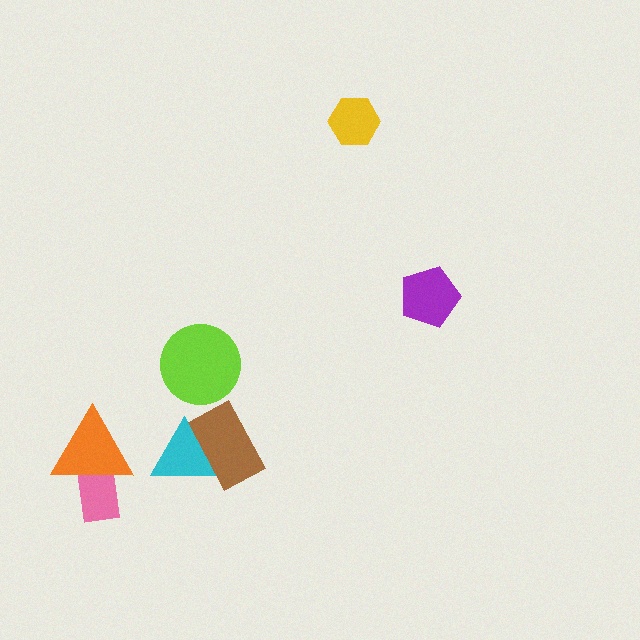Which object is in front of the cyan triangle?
The brown rectangle is in front of the cyan triangle.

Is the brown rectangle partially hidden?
No, no other shape covers it.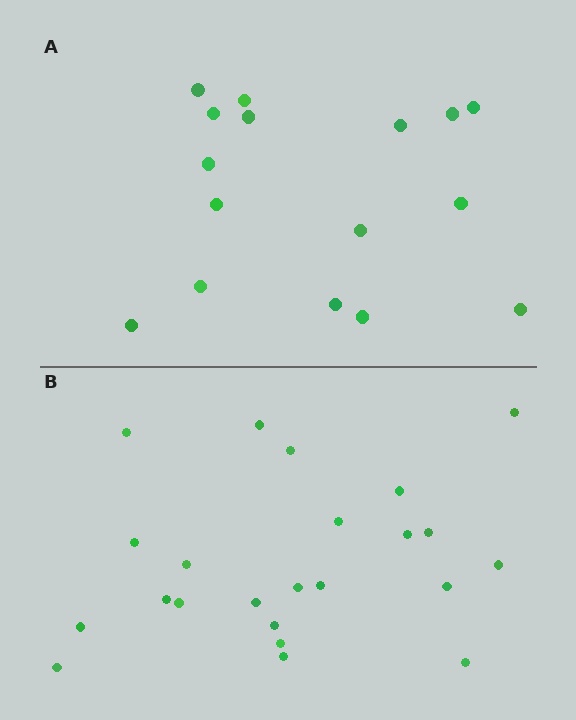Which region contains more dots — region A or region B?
Region B (the bottom region) has more dots.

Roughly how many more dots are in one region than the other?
Region B has roughly 8 or so more dots than region A.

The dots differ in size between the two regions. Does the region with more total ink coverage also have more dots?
No. Region A has more total ink coverage because its dots are larger, but region B actually contains more individual dots. Total area can be misleading — the number of items is what matters here.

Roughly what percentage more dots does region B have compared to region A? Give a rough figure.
About 45% more.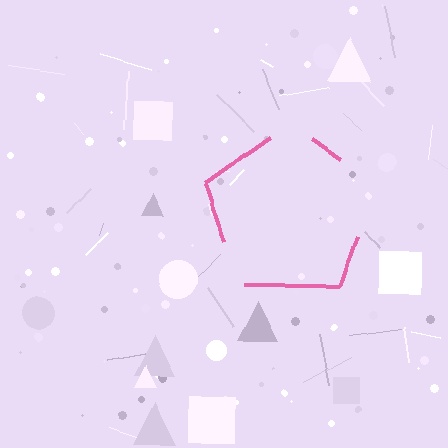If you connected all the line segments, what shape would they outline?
They would outline a pentagon.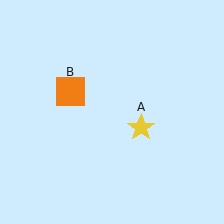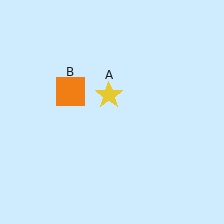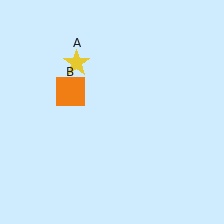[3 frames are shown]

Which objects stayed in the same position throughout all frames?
Orange square (object B) remained stationary.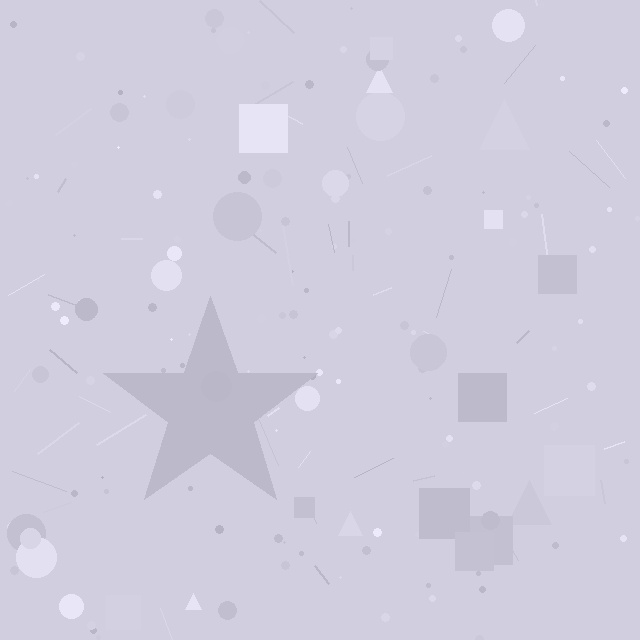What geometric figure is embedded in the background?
A star is embedded in the background.